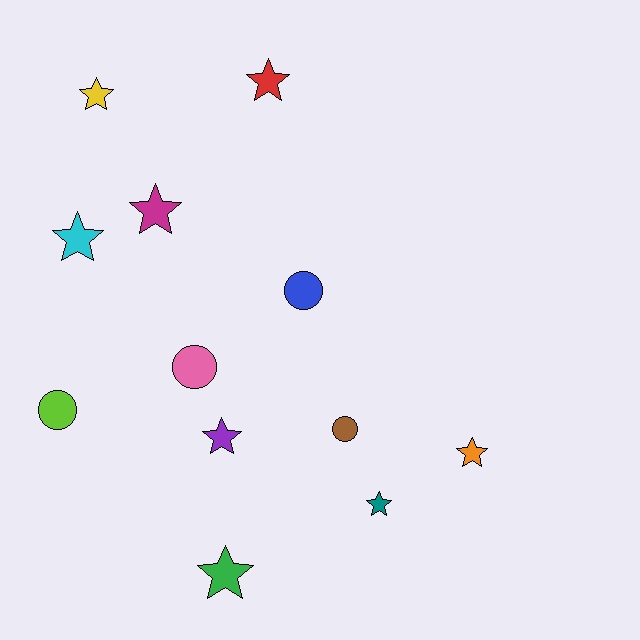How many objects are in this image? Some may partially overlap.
There are 12 objects.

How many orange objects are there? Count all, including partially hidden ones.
There is 1 orange object.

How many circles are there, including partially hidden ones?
There are 4 circles.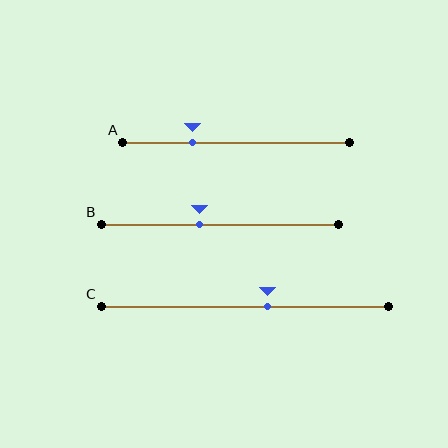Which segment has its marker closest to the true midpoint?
Segment C has its marker closest to the true midpoint.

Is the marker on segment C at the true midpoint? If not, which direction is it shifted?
No, the marker on segment C is shifted to the right by about 8% of the segment length.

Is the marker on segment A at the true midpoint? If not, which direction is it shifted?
No, the marker on segment A is shifted to the left by about 19% of the segment length.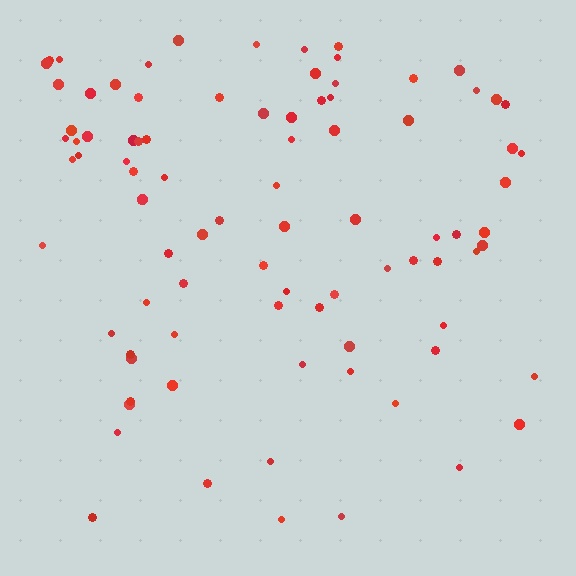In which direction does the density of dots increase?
From bottom to top, with the top side densest.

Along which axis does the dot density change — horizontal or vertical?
Vertical.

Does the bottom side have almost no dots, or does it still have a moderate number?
Still a moderate number, just noticeably fewer than the top.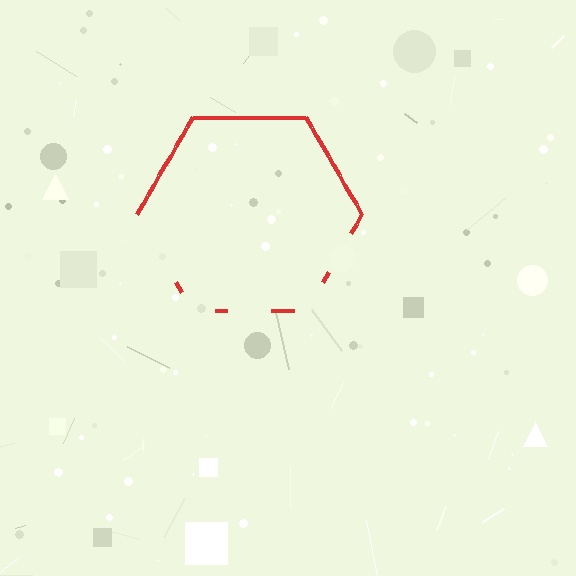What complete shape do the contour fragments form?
The contour fragments form a hexagon.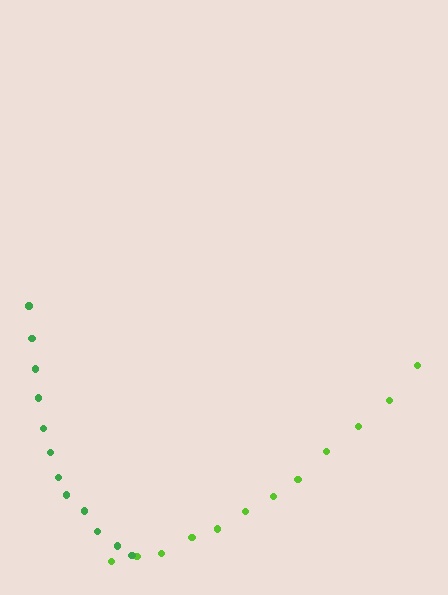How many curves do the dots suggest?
There are 2 distinct paths.